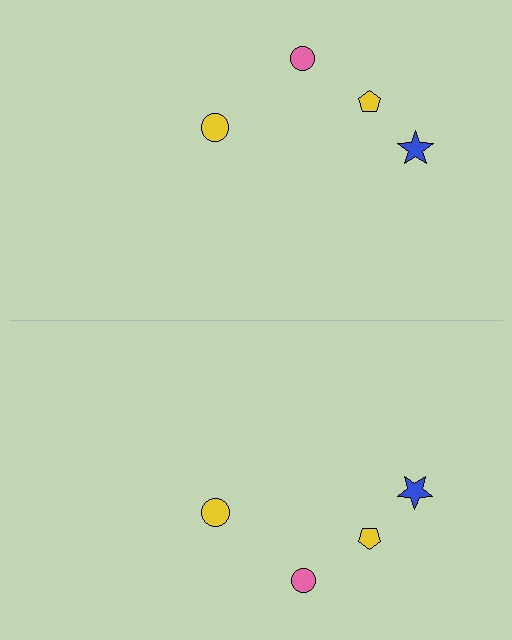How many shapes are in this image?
There are 8 shapes in this image.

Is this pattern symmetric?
Yes, this pattern has bilateral (reflection) symmetry.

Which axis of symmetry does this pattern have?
The pattern has a horizontal axis of symmetry running through the center of the image.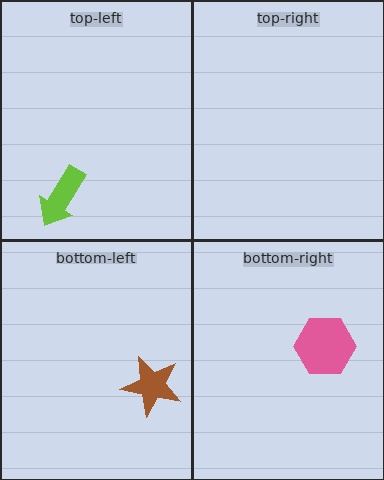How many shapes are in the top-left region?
1.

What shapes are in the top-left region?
The lime arrow.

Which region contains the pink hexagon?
The bottom-right region.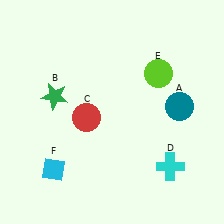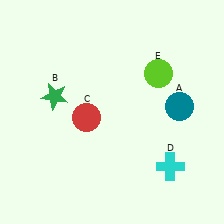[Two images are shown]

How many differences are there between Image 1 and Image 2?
There is 1 difference between the two images.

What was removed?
The cyan diamond (F) was removed in Image 2.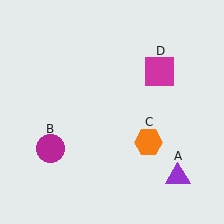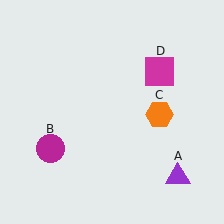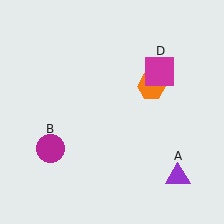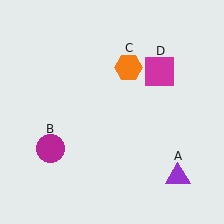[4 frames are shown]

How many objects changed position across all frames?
1 object changed position: orange hexagon (object C).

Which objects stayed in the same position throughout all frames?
Purple triangle (object A) and magenta circle (object B) and magenta square (object D) remained stationary.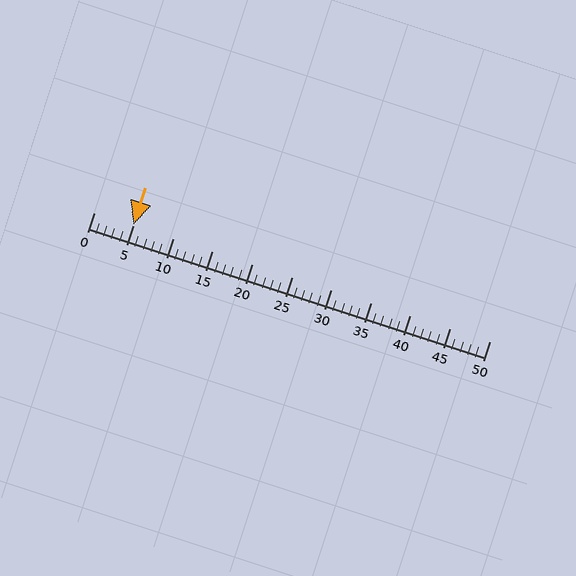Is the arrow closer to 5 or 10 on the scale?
The arrow is closer to 5.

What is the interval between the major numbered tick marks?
The major tick marks are spaced 5 units apart.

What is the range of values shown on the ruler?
The ruler shows values from 0 to 50.